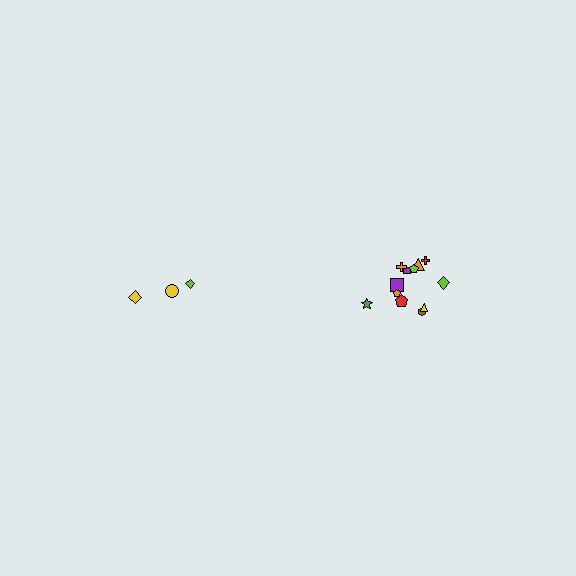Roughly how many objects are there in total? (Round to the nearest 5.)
Roughly 15 objects in total.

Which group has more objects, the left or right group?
The right group.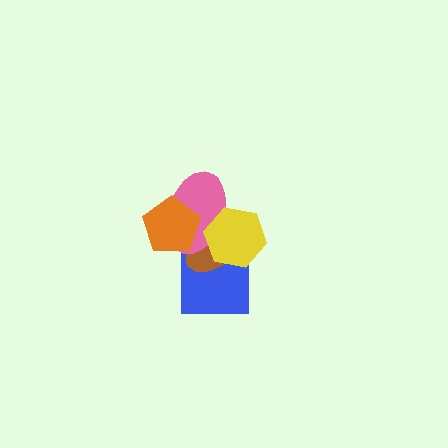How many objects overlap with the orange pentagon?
2 objects overlap with the orange pentagon.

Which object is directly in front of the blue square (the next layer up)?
The brown ellipse is directly in front of the blue square.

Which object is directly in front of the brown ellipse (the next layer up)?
The pink ellipse is directly in front of the brown ellipse.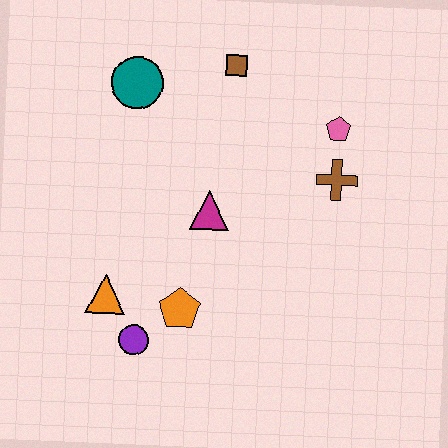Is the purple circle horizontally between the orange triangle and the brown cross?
Yes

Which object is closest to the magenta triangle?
The orange pentagon is closest to the magenta triangle.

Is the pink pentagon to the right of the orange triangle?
Yes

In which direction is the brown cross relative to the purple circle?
The brown cross is to the right of the purple circle.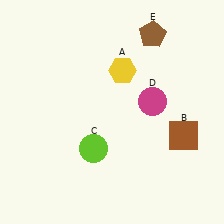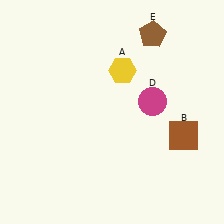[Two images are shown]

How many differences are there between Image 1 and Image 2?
There is 1 difference between the two images.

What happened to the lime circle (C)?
The lime circle (C) was removed in Image 2. It was in the bottom-left area of Image 1.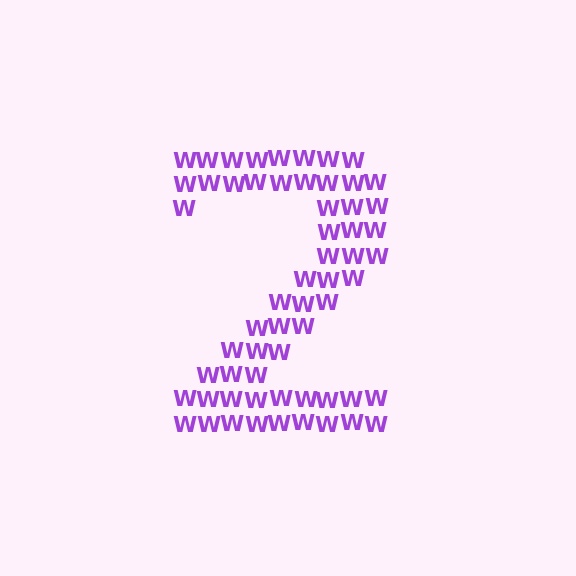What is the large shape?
The large shape is the digit 2.